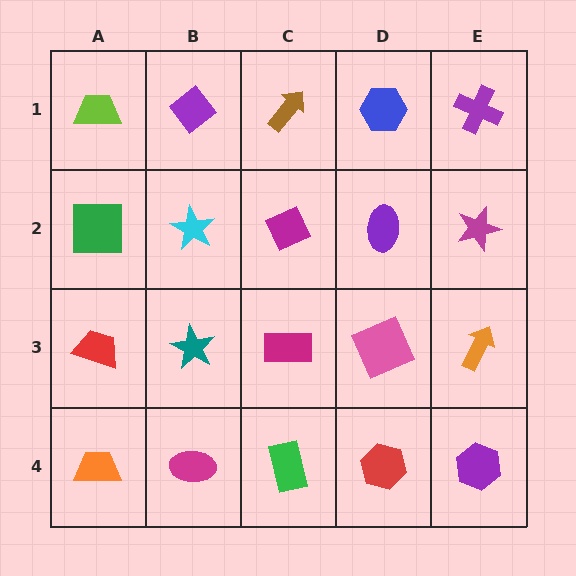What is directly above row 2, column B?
A purple diamond.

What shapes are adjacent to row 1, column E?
A magenta star (row 2, column E), a blue hexagon (row 1, column D).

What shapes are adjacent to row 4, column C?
A magenta rectangle (row 3, column C), a magenta ellipse (row 4, column B), a red hexagon (row 4, column D).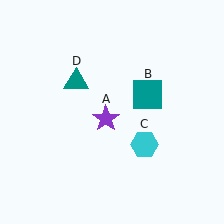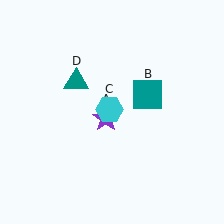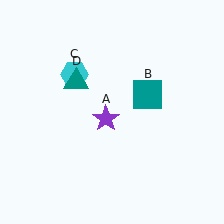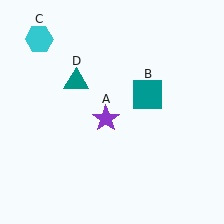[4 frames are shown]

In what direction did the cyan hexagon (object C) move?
The cyan hexagon (object C) moved up and to the left.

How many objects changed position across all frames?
1 object changed position: cyan hexagon (object C).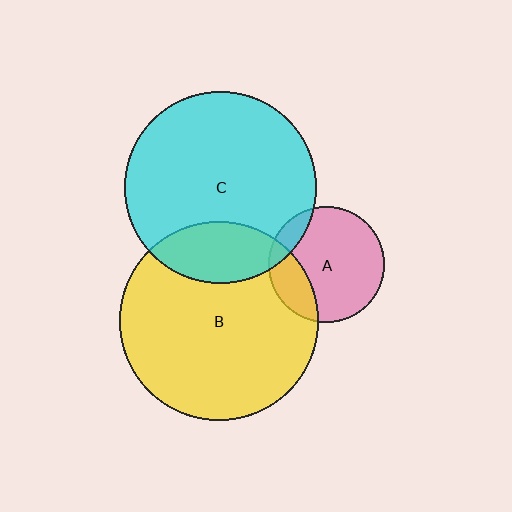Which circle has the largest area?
Circle B (yellow).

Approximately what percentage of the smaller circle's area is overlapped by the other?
Approximately 20%.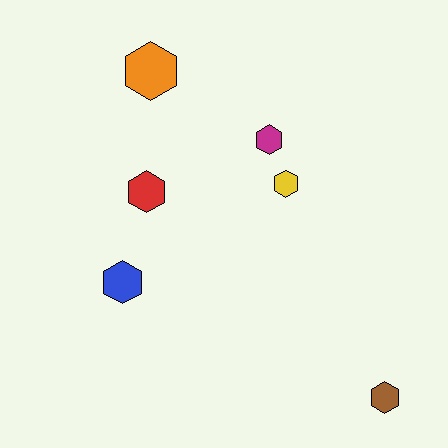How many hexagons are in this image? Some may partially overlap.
There are 6 hexagons.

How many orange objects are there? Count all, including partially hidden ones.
There is 1 orange object.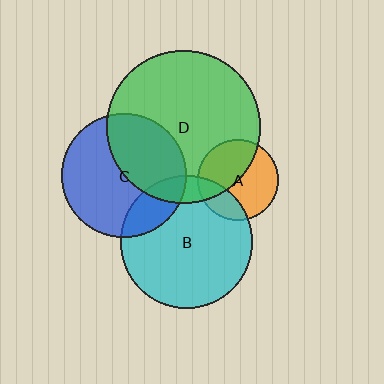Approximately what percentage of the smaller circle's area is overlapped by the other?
Approximately 25%.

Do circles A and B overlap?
Yes.